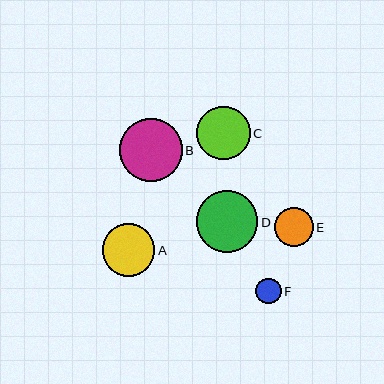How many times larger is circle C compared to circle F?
Circle C is approximately 2.1 times the size of circle F.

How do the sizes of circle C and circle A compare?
Circle C and circle A are approximately the same size.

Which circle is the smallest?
Circle F is the smallest with a size of approximately 25 pixels.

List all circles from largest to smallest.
From largest to smallest: B, D, C, A, E, F.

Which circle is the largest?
Circle B is the largest with a size of approximately 63 pixels.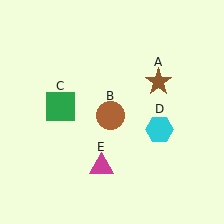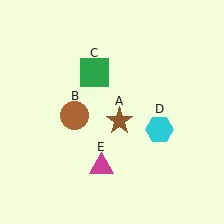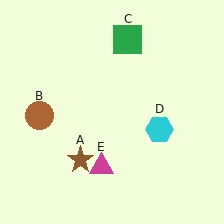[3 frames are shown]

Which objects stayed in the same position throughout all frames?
Cyan hexagon (object D) and magenta triangle (object E) remained stationary.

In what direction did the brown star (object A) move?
The brown star (object A) moved down and to the left.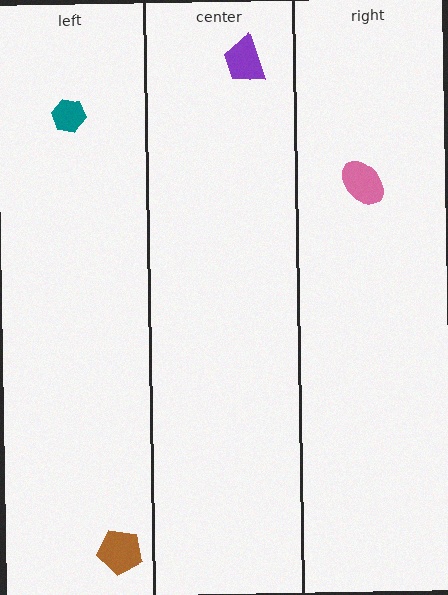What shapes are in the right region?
The pink ellipse.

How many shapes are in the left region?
2.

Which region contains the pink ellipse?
The right region.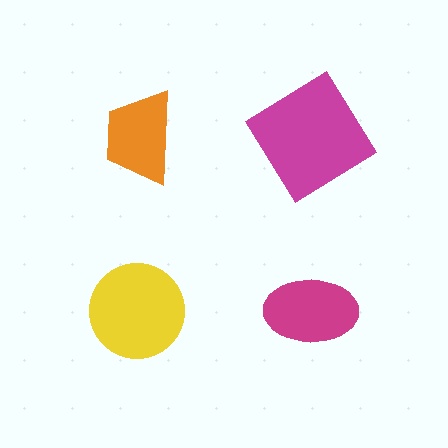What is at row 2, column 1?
A yellow circle.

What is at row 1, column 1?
An orange trapezoid.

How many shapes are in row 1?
2 shapes.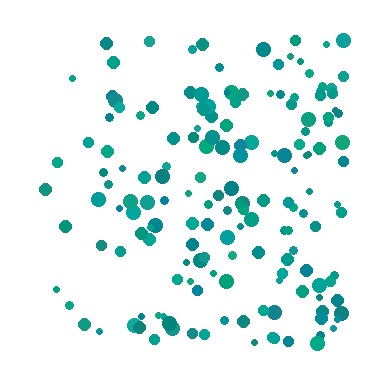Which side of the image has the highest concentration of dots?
The right.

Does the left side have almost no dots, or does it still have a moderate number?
Still a moderate number, just noticeably fewer than the right.